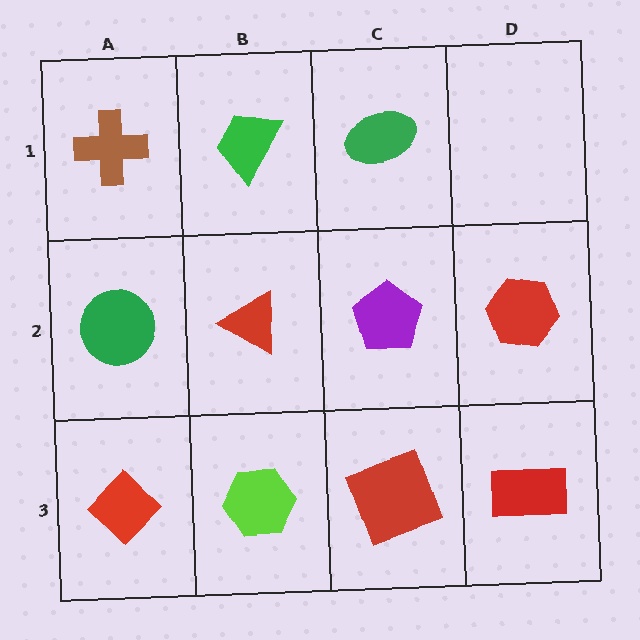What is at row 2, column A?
A green circle.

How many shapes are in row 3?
4 shapes.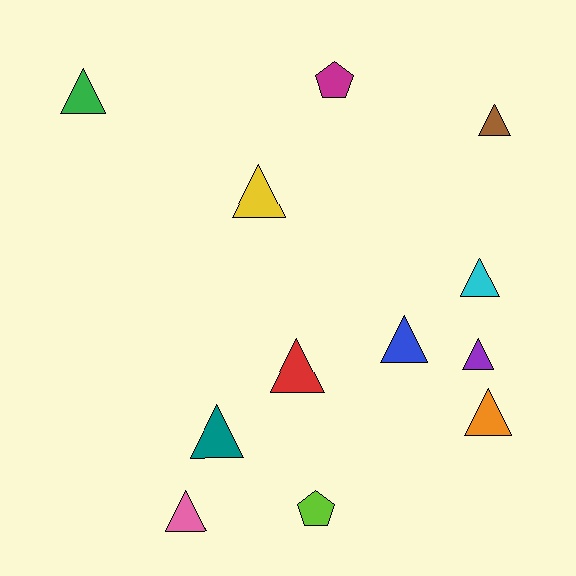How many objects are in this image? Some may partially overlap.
There are 12 objects.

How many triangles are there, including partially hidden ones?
There are 10 triangles.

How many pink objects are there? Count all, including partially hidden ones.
There is 1 pink object.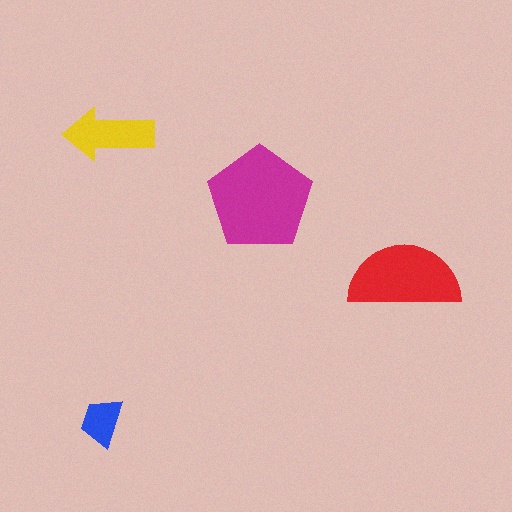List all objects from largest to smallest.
The magenta pentagon, the red semicircle, the yellow arrow, the blue trapezoid.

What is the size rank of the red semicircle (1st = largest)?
2nd.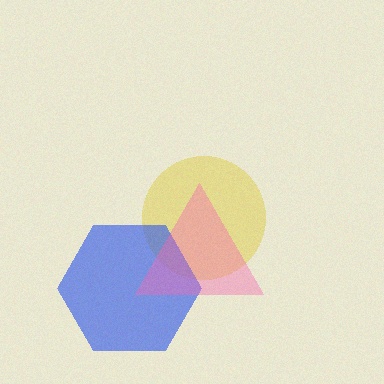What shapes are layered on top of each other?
The layered shapes are: a yellow circle, a blue hexagon, a pink triangle.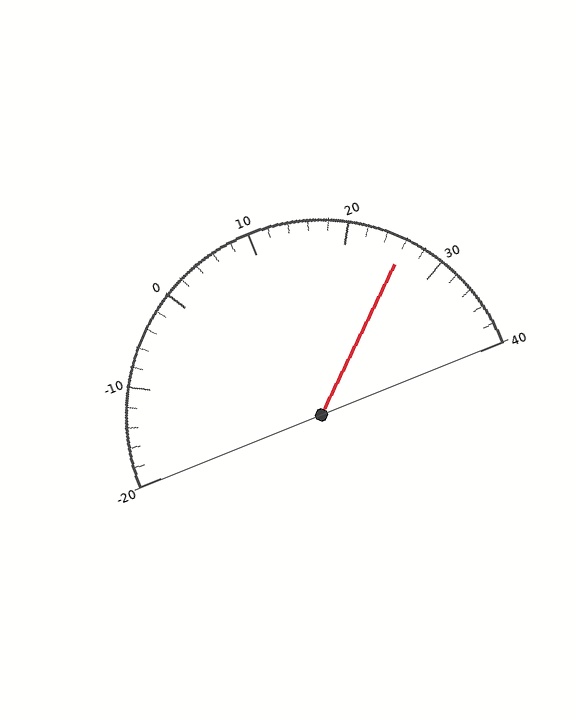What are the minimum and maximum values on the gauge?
The gauge ranges from -20 to 40.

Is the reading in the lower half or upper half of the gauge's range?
The reading is in the upper half of the range (-20 to 40).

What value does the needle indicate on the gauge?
The needle indicates approximately 26.